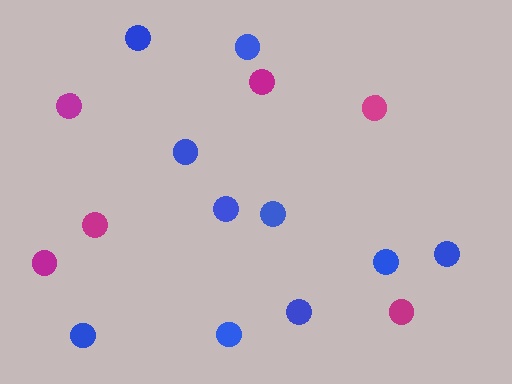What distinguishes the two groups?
There are 2 groups: one group of blue circles (10) and one group of magenta circles (6).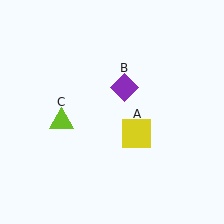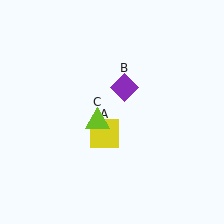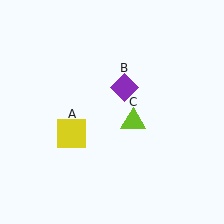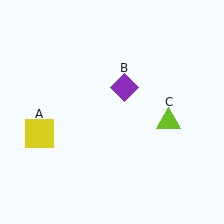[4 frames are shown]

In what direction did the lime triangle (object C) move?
The lime triangle (object C) moved right.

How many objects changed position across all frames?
2 objects changed position: yellow square (object A), lime triangle (object C).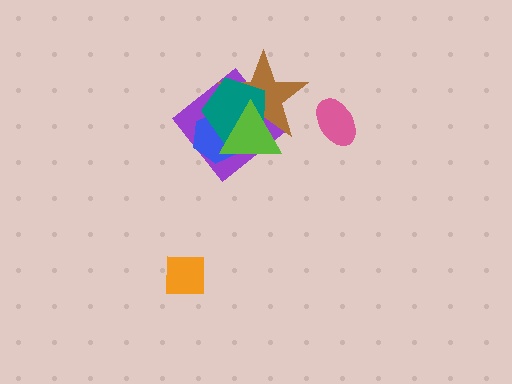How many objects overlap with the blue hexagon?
4 objects overlap with the blue hexagon.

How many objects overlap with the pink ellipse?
0 objects overlap with the pink ellipse.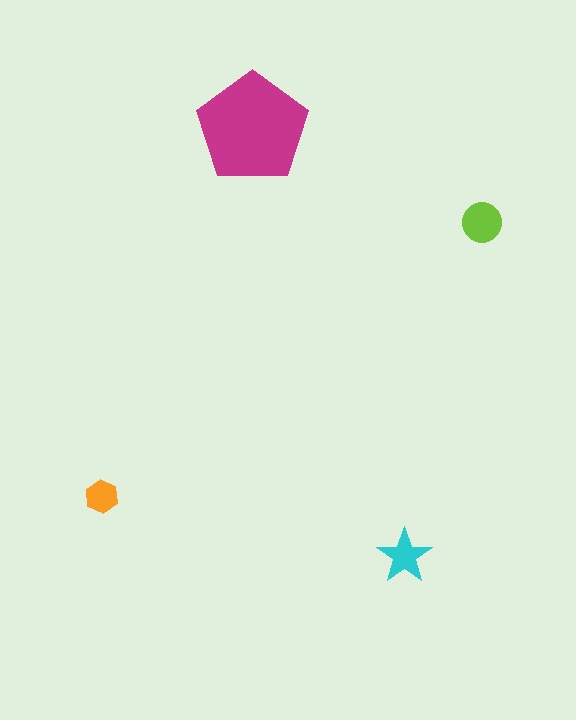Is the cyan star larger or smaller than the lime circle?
Smaller.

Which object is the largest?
The magenta pentagon.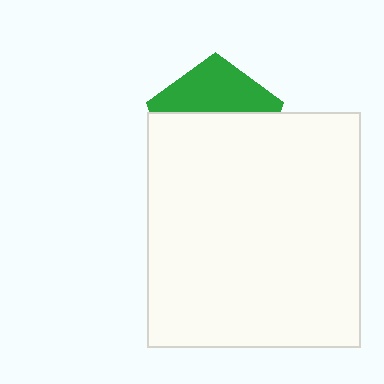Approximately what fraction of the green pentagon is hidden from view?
Roughly 63% of the green pentagon is hidden behind the white rectangle.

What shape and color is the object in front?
The object in front is a white rectangle.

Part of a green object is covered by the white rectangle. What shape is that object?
It is a pentagon.